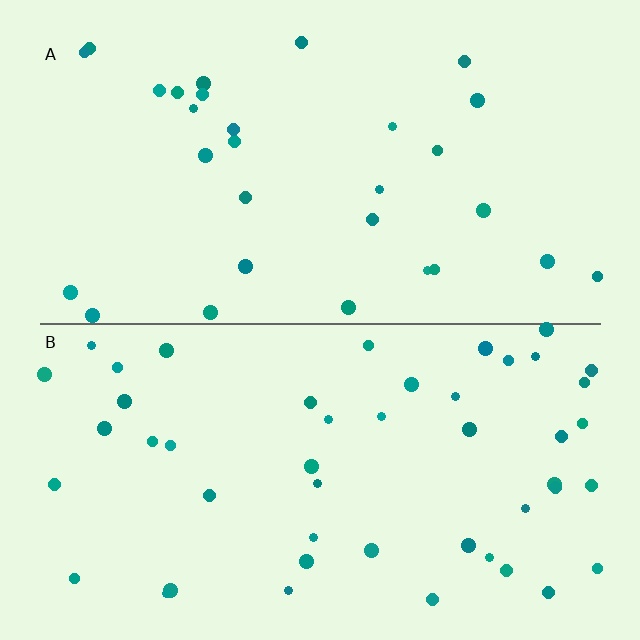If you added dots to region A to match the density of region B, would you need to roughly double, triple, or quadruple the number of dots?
Approximately double.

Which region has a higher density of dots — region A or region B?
B (the bottom).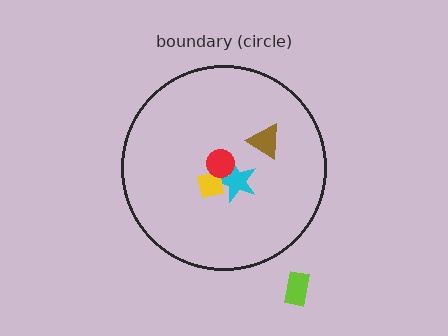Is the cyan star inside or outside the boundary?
Inside.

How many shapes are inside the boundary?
4 inside, 1 outside.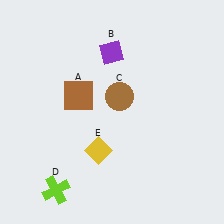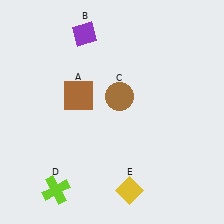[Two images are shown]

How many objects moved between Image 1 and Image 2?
2 objects moved between the two images.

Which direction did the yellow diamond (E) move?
The yellow diamond (E) moved down.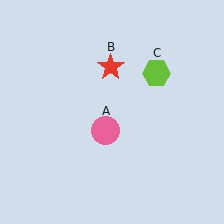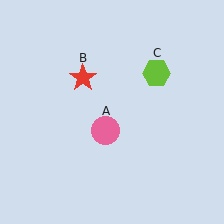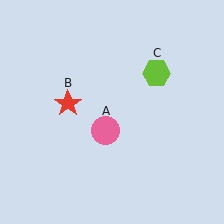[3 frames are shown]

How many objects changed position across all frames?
1 object changed position: red star (object B).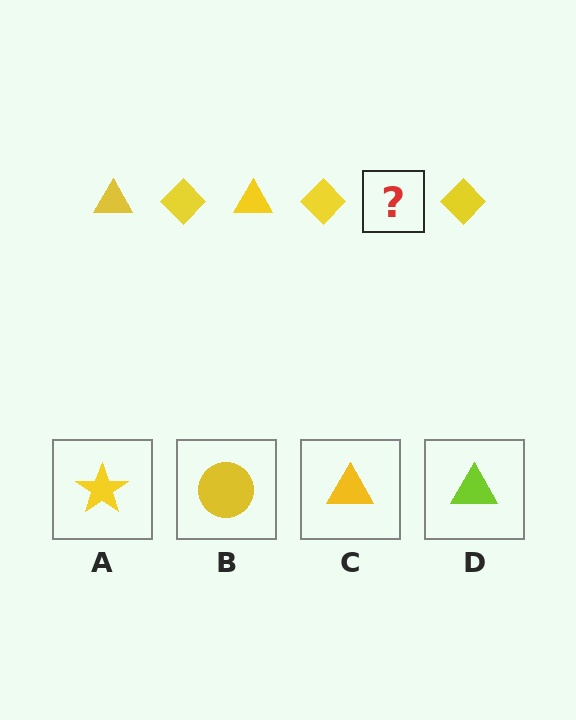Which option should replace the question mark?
Option C.